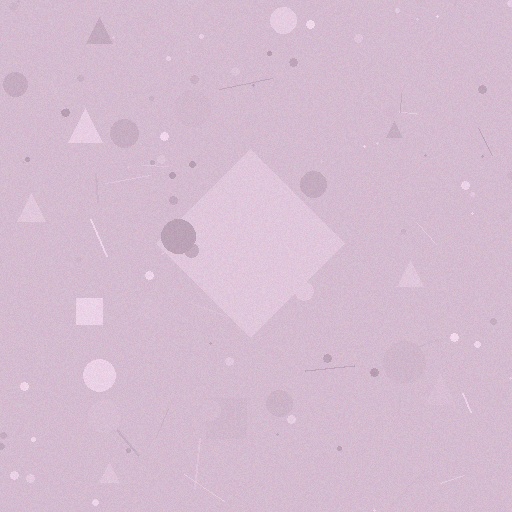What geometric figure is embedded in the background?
A diamond is embedded in the background.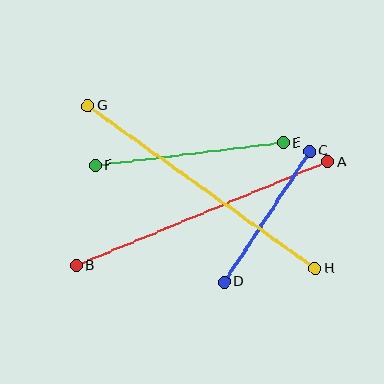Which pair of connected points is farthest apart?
Points G and H are farthest apart.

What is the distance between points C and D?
The distance is approximately 156 pixels.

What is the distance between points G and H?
The distance is approximately 280 pixels.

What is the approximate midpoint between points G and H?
The midpoint is at approximately (202, 187) pixels.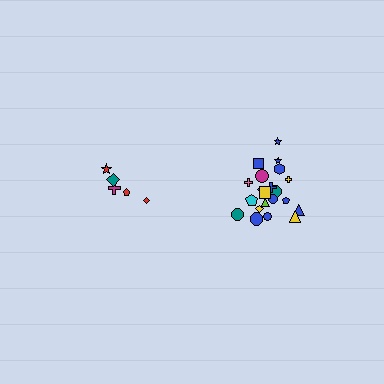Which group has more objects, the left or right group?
The right group.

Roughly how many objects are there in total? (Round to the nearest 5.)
Roughly 25 objects in total.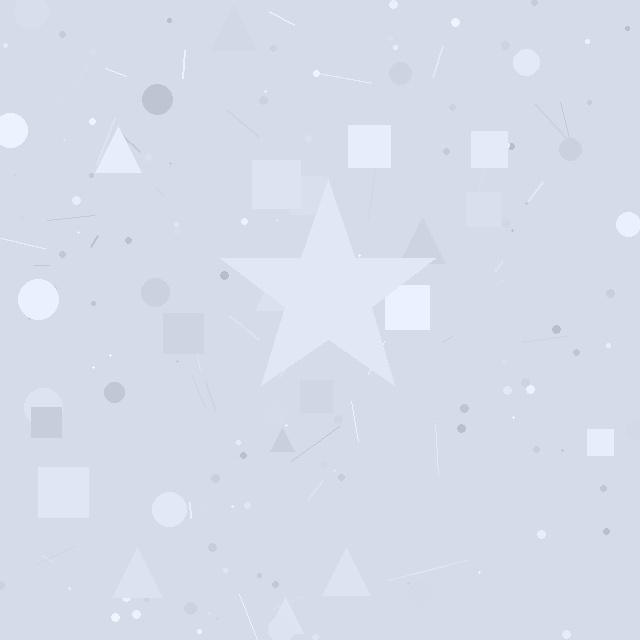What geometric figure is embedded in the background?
A star is embedded in the background.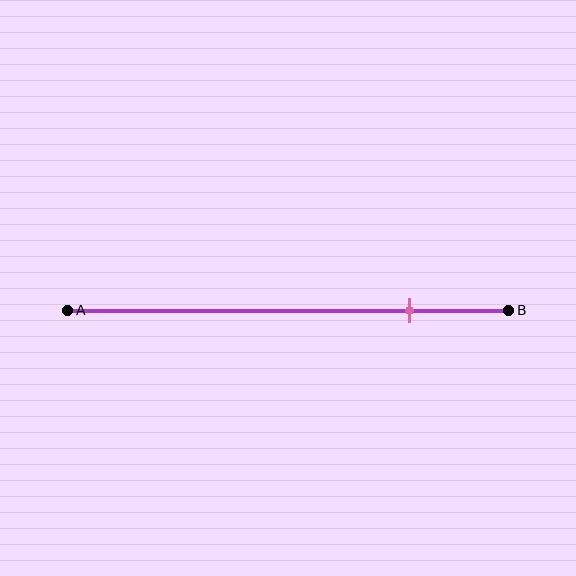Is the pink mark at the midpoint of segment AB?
No, the mark is at about 80% from A, not at the 50% midpoint.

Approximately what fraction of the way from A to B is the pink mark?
The pink mark is approximately 80% of the way from A to B.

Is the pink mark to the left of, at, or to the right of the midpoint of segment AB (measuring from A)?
The pink mark is to the right of the midpoint of segment AB.